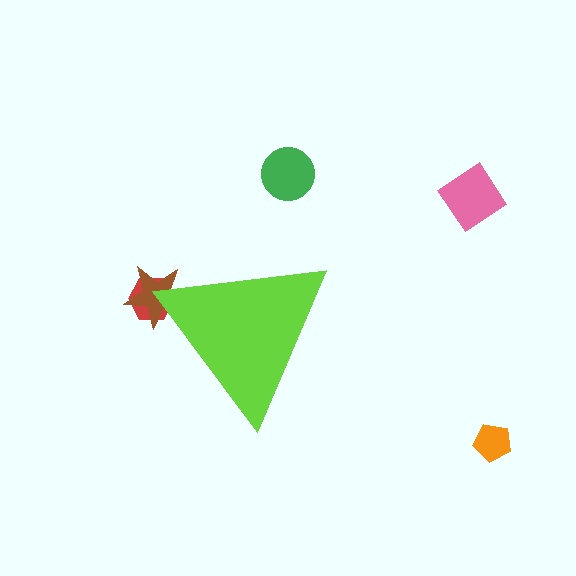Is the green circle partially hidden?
No, the green circle is fully visible.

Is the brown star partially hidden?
Yes, the brown star is partially hidden behind the lime triangle.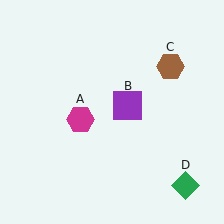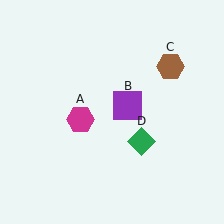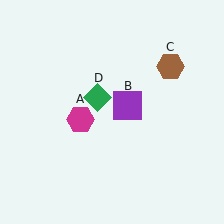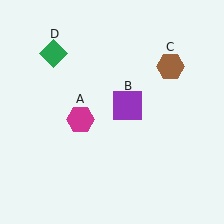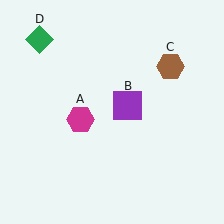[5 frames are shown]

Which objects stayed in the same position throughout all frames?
Magenta hexagon (object A) and purple square (object B) and brown hexagon (object C) remained stationary.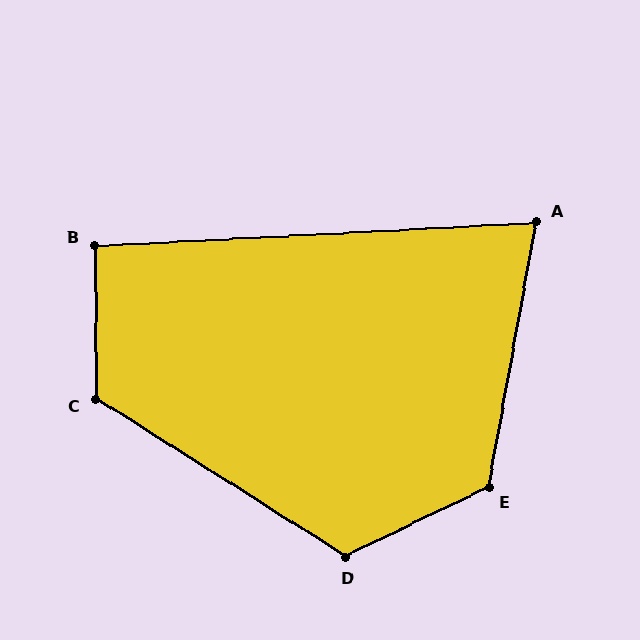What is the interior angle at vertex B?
Approximately 92 degrees (approximately right).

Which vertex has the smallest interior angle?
A, at approximately 77 degrees.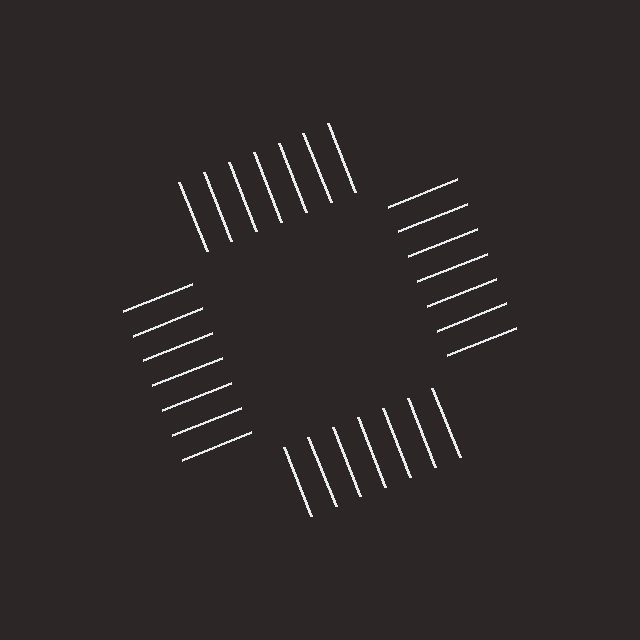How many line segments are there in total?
28 — 7 along each of the 4 edges.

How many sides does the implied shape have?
4 sides — the line-ends trace a square.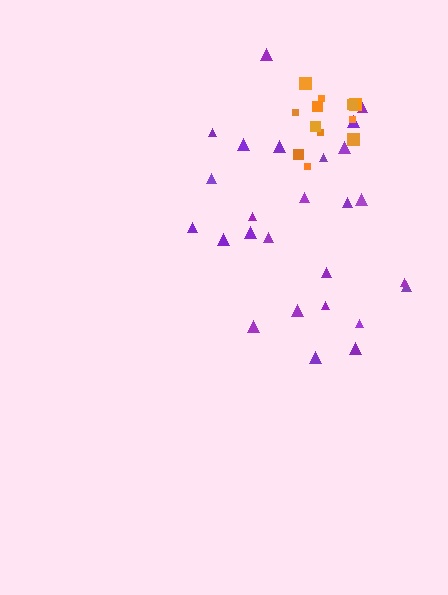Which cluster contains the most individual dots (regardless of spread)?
Purple (26).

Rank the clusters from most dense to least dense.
orange, purple.